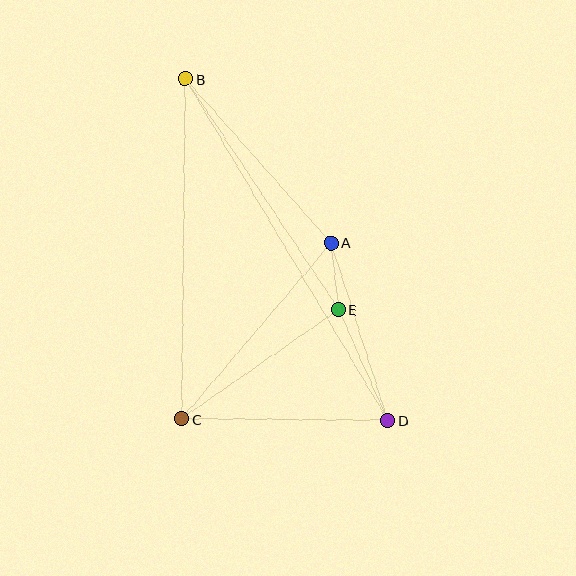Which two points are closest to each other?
Points A and E are closest to each other.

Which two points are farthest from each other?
Points B and D are farthest from each other.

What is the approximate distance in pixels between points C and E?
The distance between C and E is approximately 191 pixels.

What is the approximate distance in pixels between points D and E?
The distance between D and E is approximately 121 pixels.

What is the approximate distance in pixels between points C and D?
The distance between C and D is approximately 206 pixels.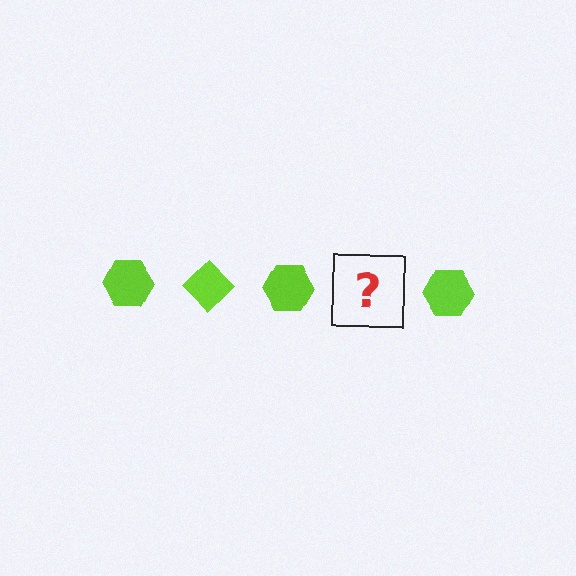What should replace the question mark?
The question mark should be replaced with a lime diamond.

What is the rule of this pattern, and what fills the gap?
The rule is that the pattern cycles through hexagon, diamond shapes in lime. The gap should be filled with a lime diamond.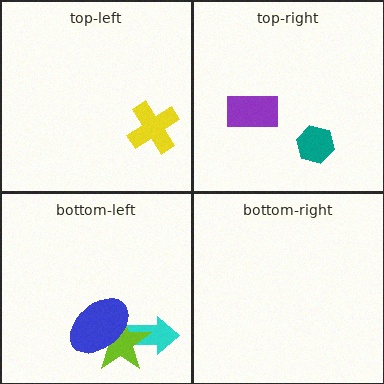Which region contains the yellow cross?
The top-left region.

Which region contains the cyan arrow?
The bottom-left region.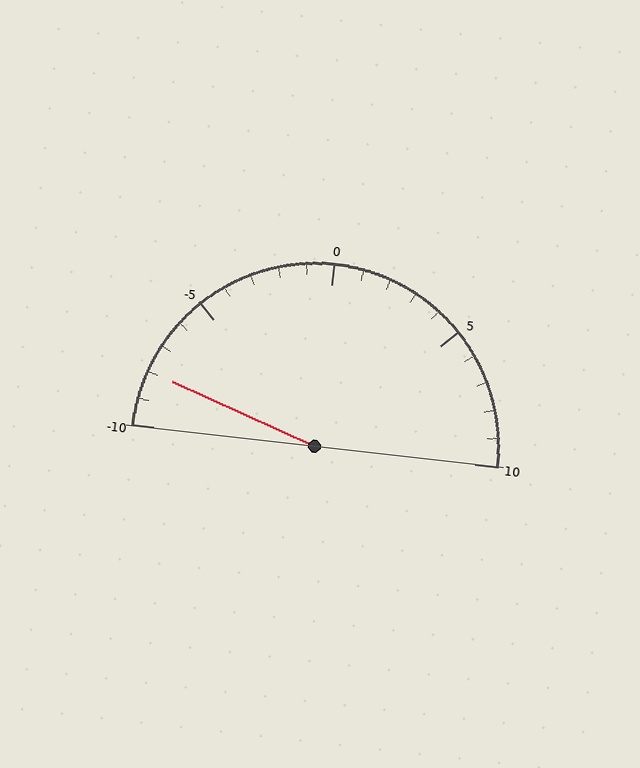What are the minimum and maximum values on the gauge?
The gauge ranges from -10 to 10.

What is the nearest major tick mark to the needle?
The nearest major tick mark is -10.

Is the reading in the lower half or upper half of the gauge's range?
The reading is in the lower half of the range (-10 to 10).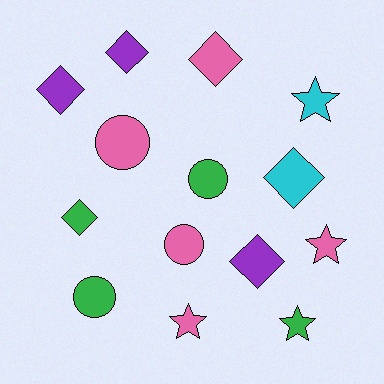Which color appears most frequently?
Pink, with 5 objects.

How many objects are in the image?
There are 14 objects.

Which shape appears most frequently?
Diamond, with 6 objects.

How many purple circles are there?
There are no purple circles.